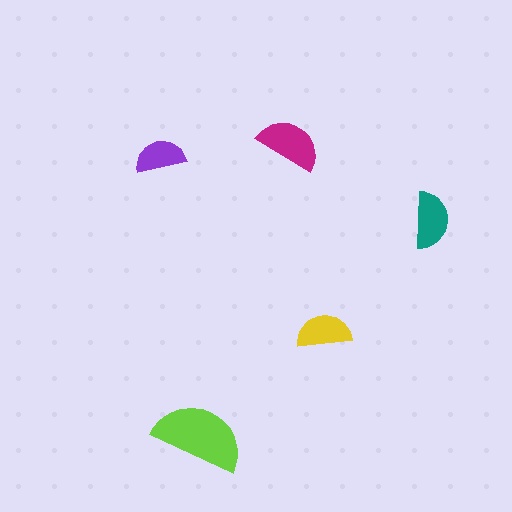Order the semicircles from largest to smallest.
the lime one, the magenta one, the teal one, the yellow one, the purple one.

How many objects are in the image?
There are 5 objects in the image.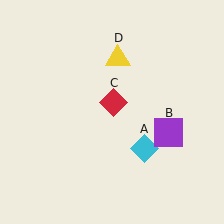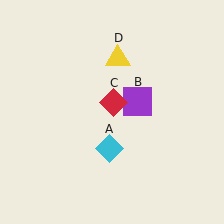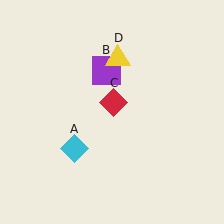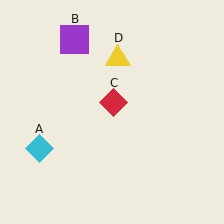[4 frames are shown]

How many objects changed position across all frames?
2 objects changed position: cyan diamond (object A), purple square (object B).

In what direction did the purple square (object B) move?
The purple square (object B) moved up and to the left.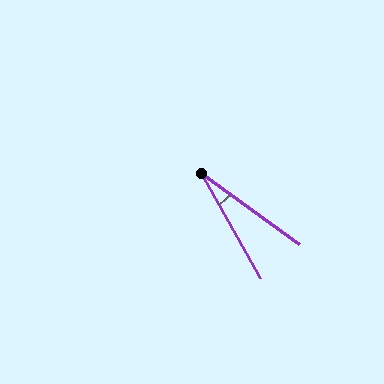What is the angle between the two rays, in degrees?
Approximately 25 degrees.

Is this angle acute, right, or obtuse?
It is acute.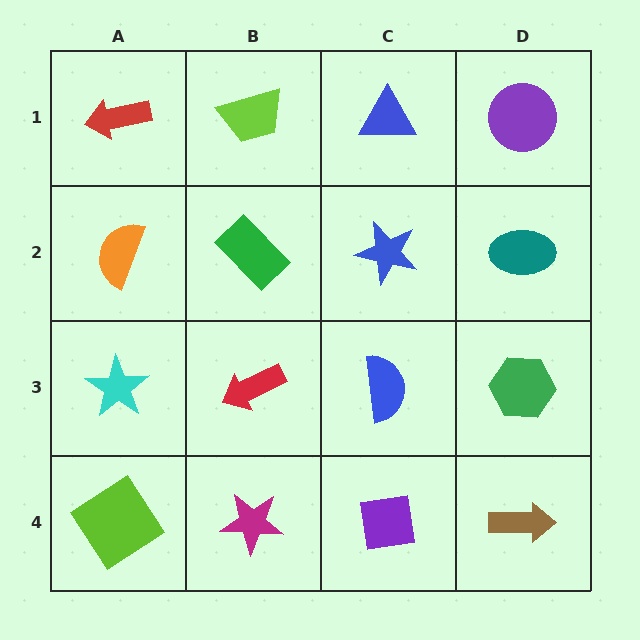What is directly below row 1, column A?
An orange semicircle.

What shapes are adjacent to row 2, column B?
A lime trapezoid (row 1, column B), a red arrow (row 3, column B), an orange semicircle (row 2, column A), a blue star (row 2, column C).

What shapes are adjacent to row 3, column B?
A green rectangle (row 2, column B), a magenta star (row 4, column B), a cyan star (row 3, column A), a blue semicircle (row 3, column C).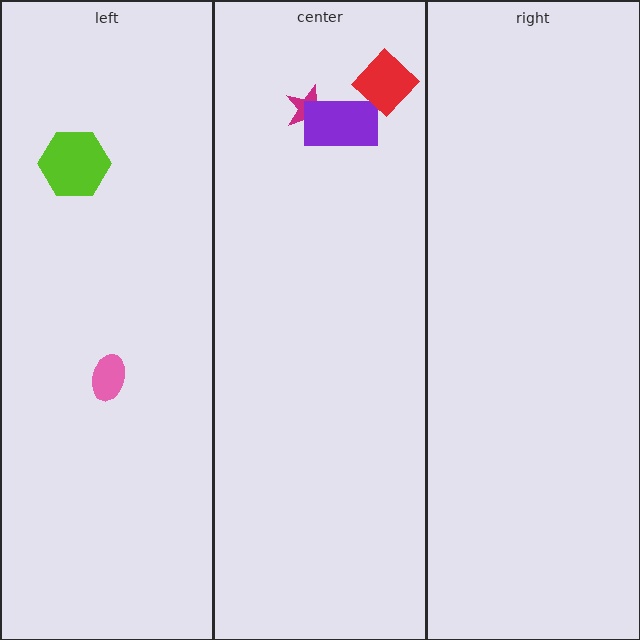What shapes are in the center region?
The magenta star, the purple rectangle, the red diamond.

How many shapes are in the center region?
3.